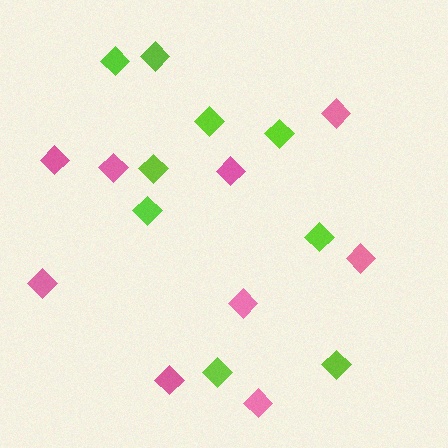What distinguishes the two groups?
There are 2 groups: one group of pink diamonds (9) and one group of lime diamonds (9).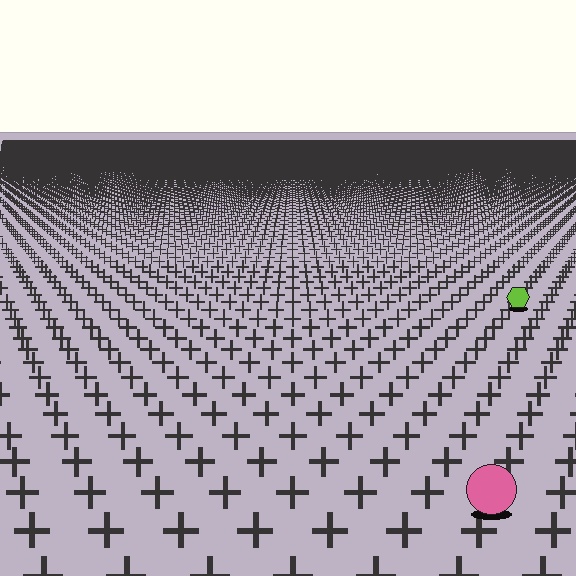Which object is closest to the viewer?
The pink circle is closest. The texture marks near it are larger and more spread out.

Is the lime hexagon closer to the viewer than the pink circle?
No. The pink circle is closer — you can tell from the texture gradient: the ground texture is coarser near it.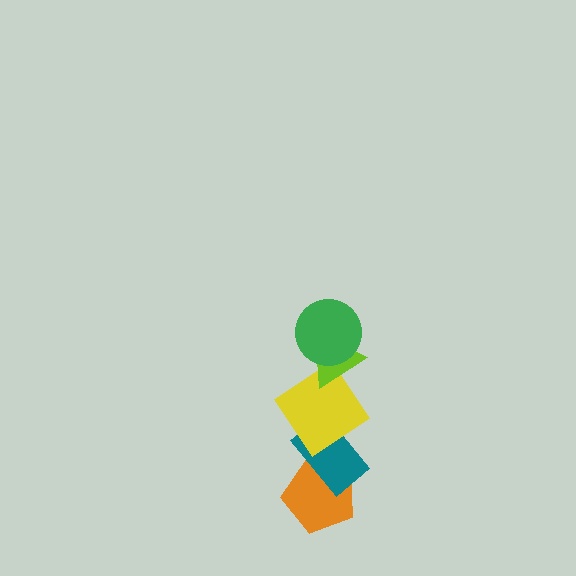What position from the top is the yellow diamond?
The yellow diamond is 3rd from the top.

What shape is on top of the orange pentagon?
The teal rectangle is on top of the orange pentagon.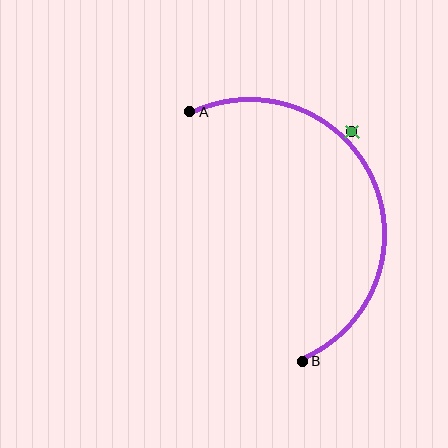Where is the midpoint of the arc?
The arc midpoint is the point on the curve farthest from the straight line joining A and B. It sits to the right of that line.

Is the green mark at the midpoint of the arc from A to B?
No — the green mark does not lie on the arc at all. It sits slightly outside the curve.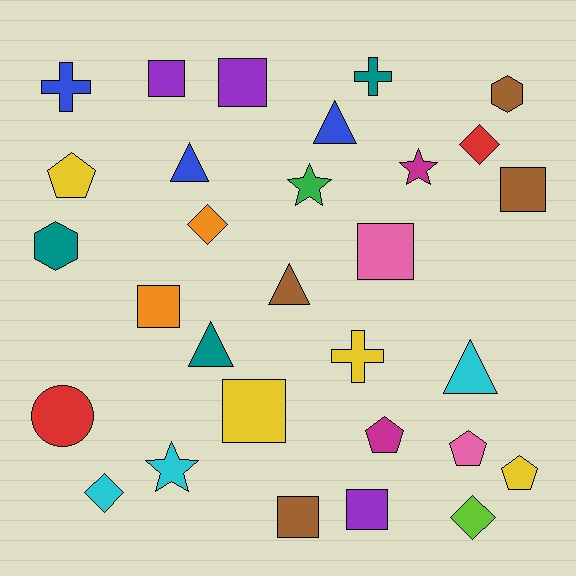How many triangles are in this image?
There are 5 triangles.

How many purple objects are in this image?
There are 3 purple objects.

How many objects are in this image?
There are 30 objects.